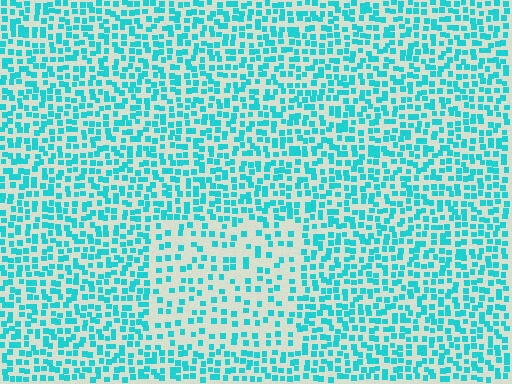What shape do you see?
I see a rectangle.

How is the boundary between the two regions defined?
The boundary is defined by a change in element density (approximately 1.9x ratio). All elements are the same color, size, and shape.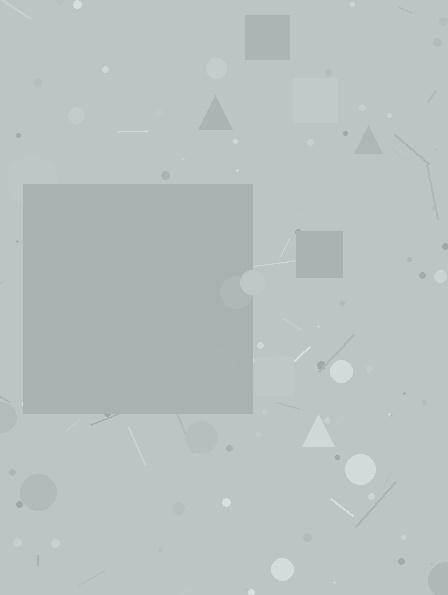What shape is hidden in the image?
A square is hidden in the image.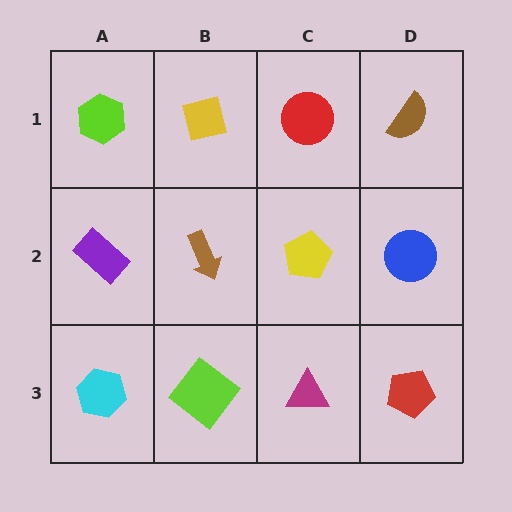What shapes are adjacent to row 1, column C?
A yellow pentagon (row 2, column C), a yellow square (row 1, column B), a brown semicircle (row 1, column D).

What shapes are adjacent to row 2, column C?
A red circle (row 1, column C), a magenta triangle (row 3, column C), a brown arrow (row 2, column B), a blue circle (row 2, column D).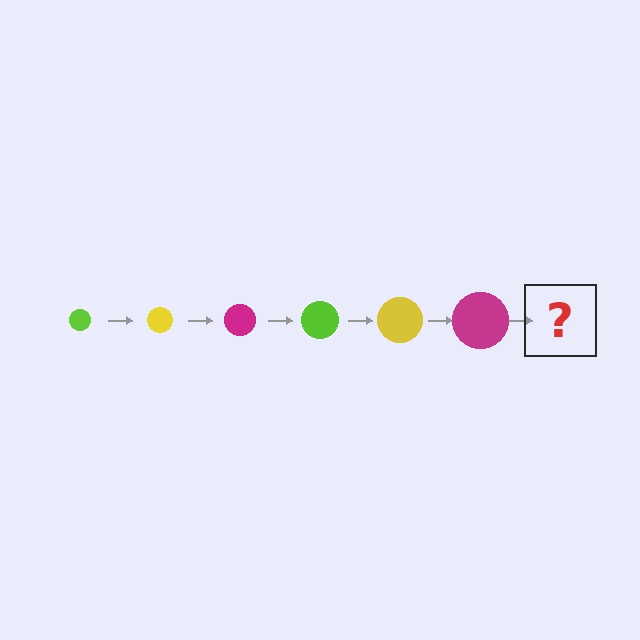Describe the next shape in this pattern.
It should be a lime circle, larger than the previous one.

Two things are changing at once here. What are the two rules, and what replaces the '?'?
The two rules are that the circle grows larger each step and the color cycles through lime, yellow, and magenta. The '?' should be a lime circle, larger than the previous one.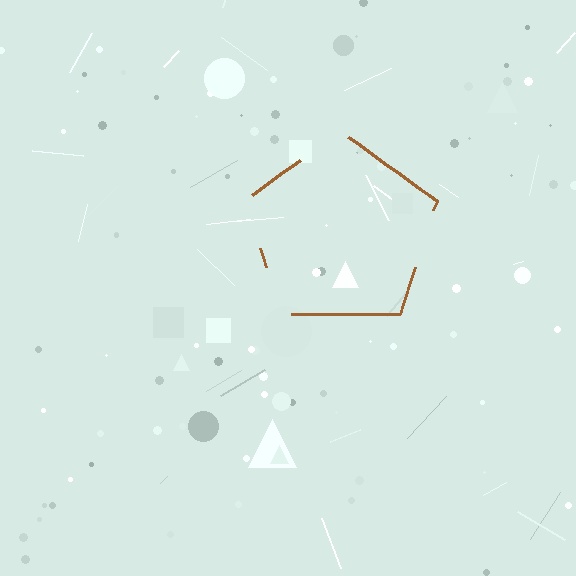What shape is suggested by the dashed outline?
The dashed outline suggests a pentagon.